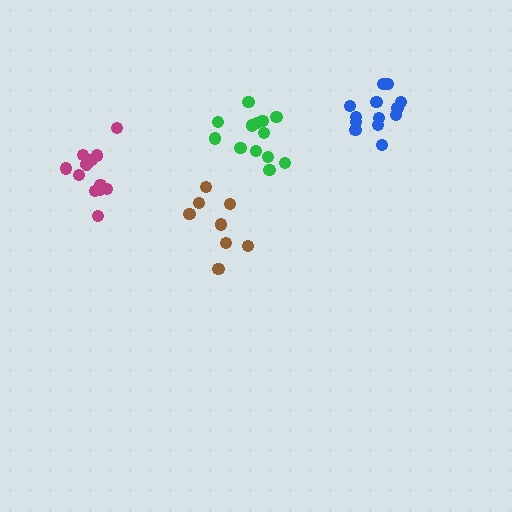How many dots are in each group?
Group 1: 8 dots, Group 2: 13 dots, Group 3: 12 dots, Group 4: 13 dots (46 total).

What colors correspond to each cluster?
The clusters are colored: brown, blue, magenta, green.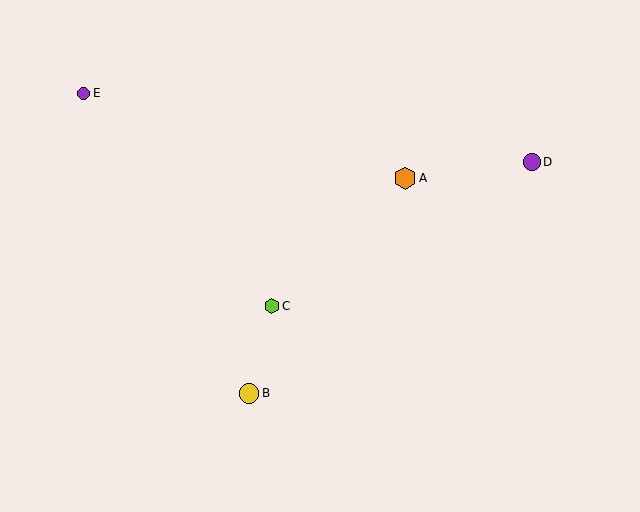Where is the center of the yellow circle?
The center of the yellow circle is at (249, 393).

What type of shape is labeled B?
Shape B is a yellow circle.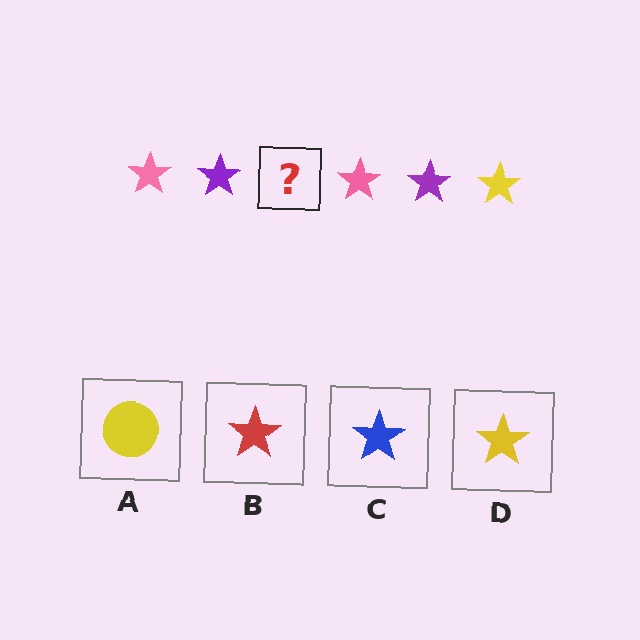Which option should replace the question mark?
Option D.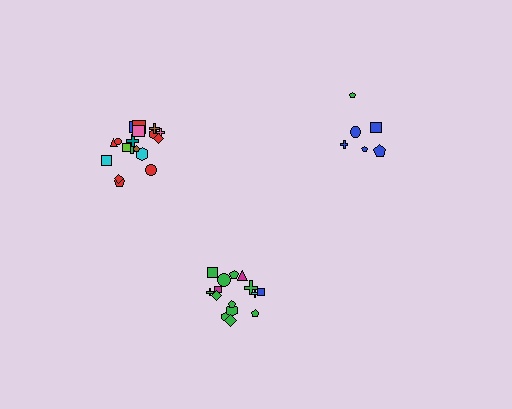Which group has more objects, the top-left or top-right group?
The top-left group.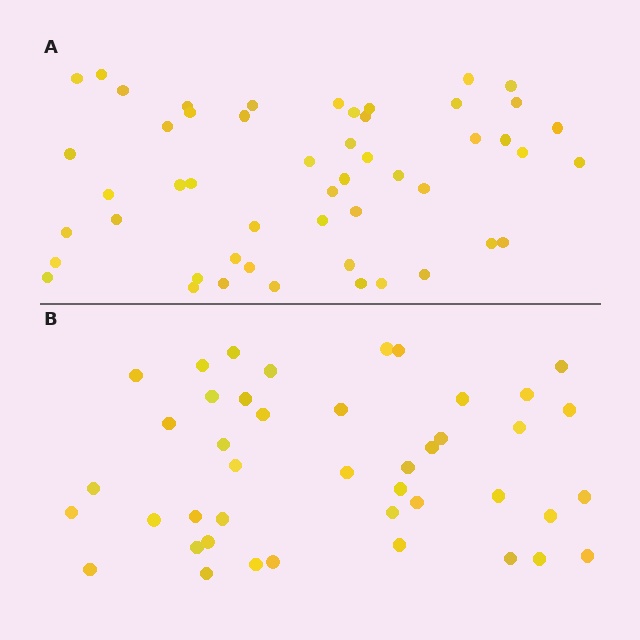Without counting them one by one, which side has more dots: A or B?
Region A (the top region) has more dots.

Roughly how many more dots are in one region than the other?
Region A has roughly 8 or so more dots than region B.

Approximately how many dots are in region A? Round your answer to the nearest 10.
About 50 dots. (The exact count is 51, which rounds to 50.)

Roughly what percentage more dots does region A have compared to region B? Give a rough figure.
About 20% more.